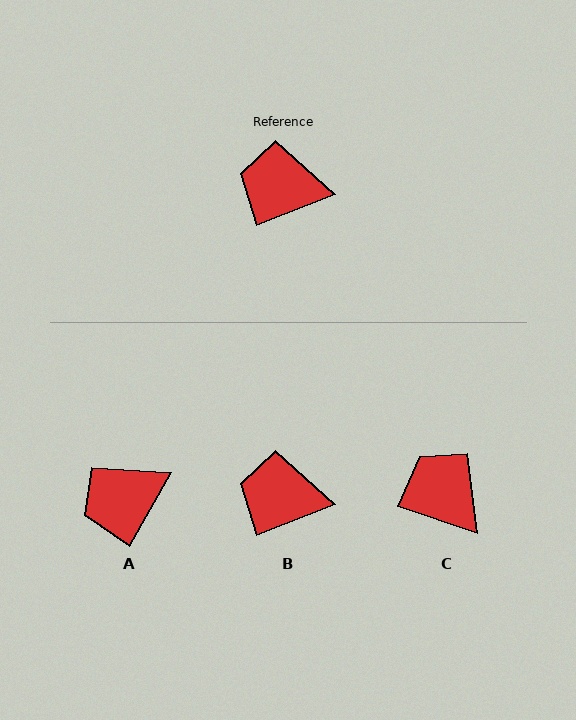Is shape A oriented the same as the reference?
No, it is off by about 39 degrees.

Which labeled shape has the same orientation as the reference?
B.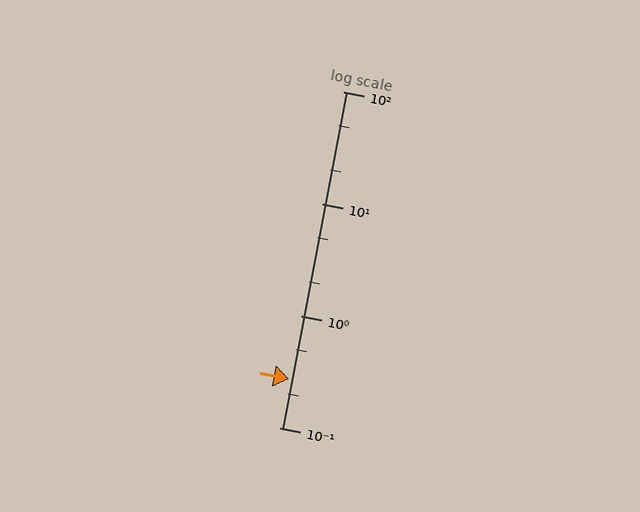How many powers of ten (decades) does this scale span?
The scale spans 3 decades, from 0.1 to 100.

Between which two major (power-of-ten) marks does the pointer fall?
The pointer is between 0.1 and 1.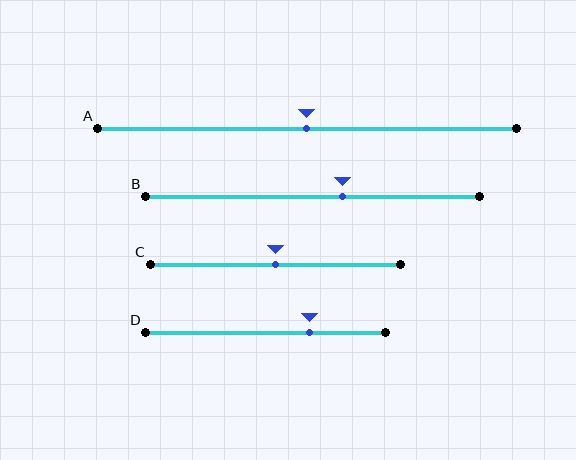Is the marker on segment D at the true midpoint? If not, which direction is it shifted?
No, the marker on segment D is shifted to the right by about 18% of the segment length.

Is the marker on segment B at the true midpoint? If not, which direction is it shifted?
No, the marker on segment B is shifted to the right by about 9% of the segment length.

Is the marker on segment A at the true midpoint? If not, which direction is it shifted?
Yes, the marker on segment A is at the true midpoint.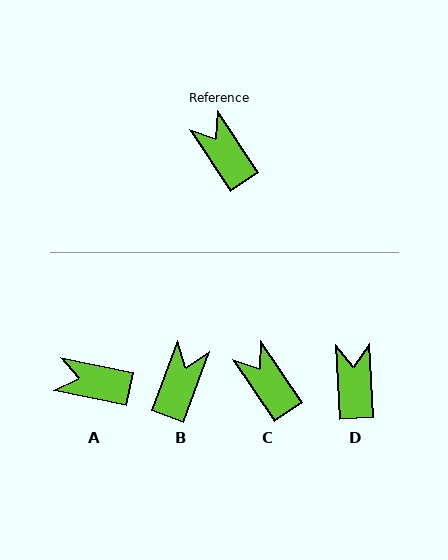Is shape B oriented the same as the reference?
No, it is off by about 54 degrees.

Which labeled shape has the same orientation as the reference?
C.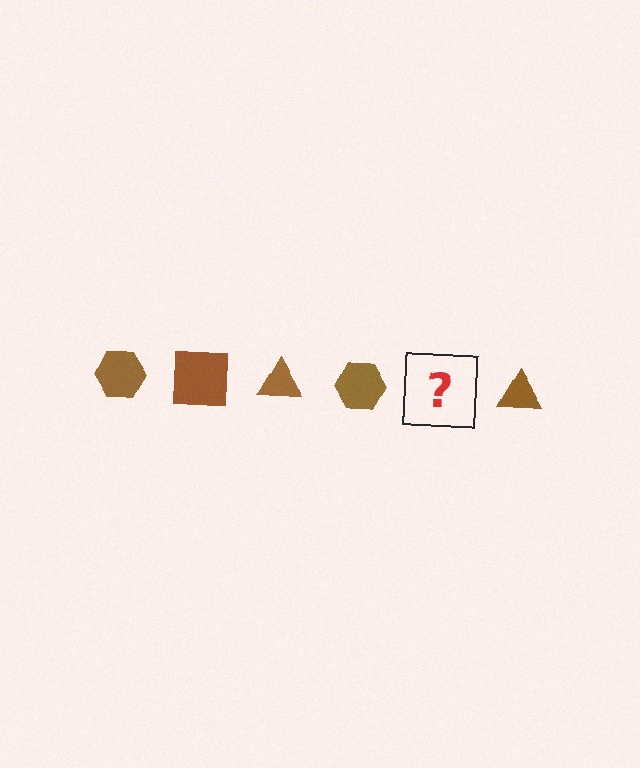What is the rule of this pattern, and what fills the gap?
The rule is that the pattern cycles through hexagon, square, triangle shapes in brown. The gap should be filled with a brown square.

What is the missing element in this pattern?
The missing element is a brown square.